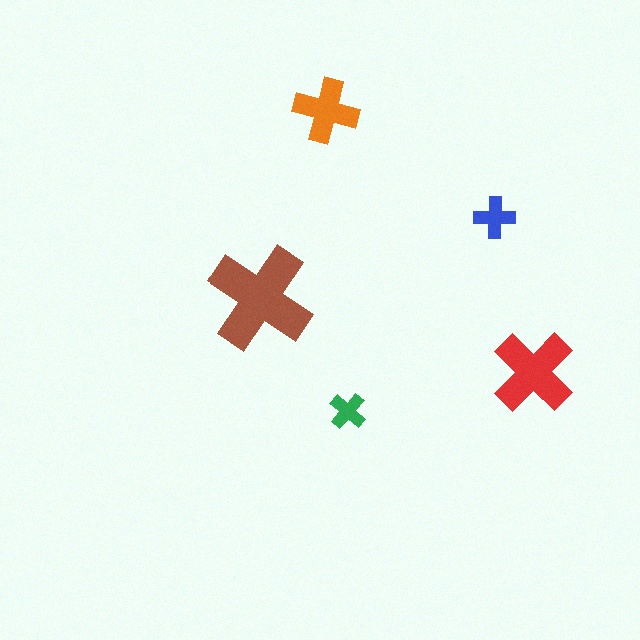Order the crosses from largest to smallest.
the brown one, the red one, the orange one, the blue one, the green one.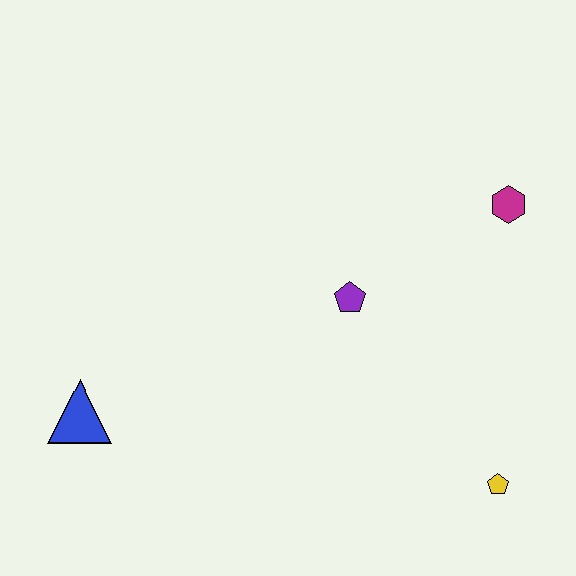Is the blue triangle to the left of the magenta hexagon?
Yes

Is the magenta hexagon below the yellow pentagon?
No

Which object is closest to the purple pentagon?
The magenta hexagon is closest to the purple pentagon.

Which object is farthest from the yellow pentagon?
The blue triangle is farthest from the yellow pentagon.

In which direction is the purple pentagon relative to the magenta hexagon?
The purple pentagon is to the left of the magenta hexagon.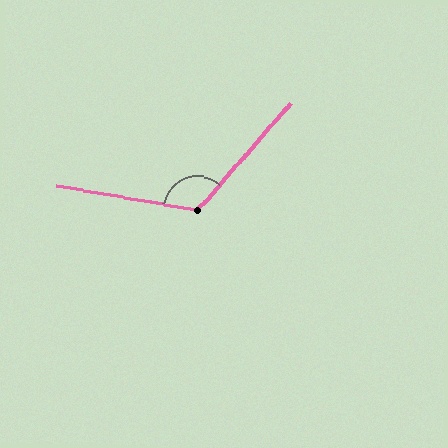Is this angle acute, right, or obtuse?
It is obtuse.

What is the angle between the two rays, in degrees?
Approximately 121 degrees.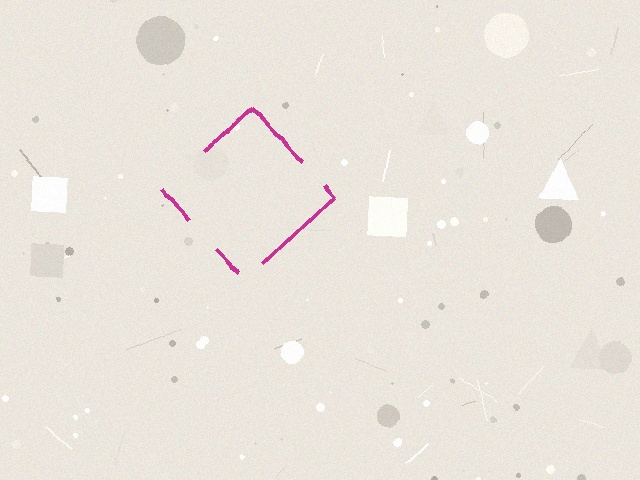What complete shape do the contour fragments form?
The contour fragments form a diamond.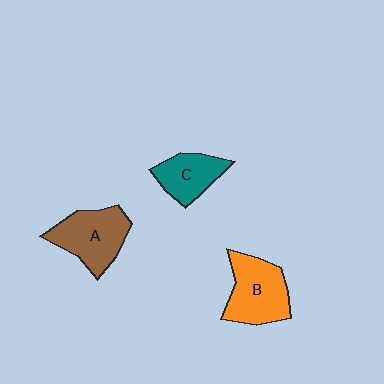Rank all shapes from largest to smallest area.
From largest to smallest: B (orange), A (brown), C (teal).